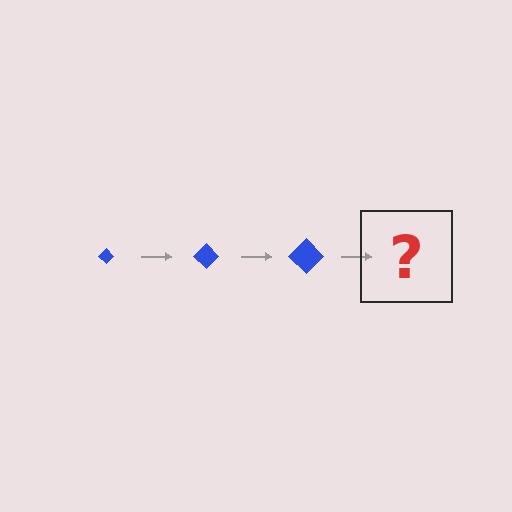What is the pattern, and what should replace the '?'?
The pattern is that the diamond gets progressively larger each step. The '?' should be a blue diamond, larger than the previous one.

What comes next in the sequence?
The next element should be a blue diamond, larger than the previous one.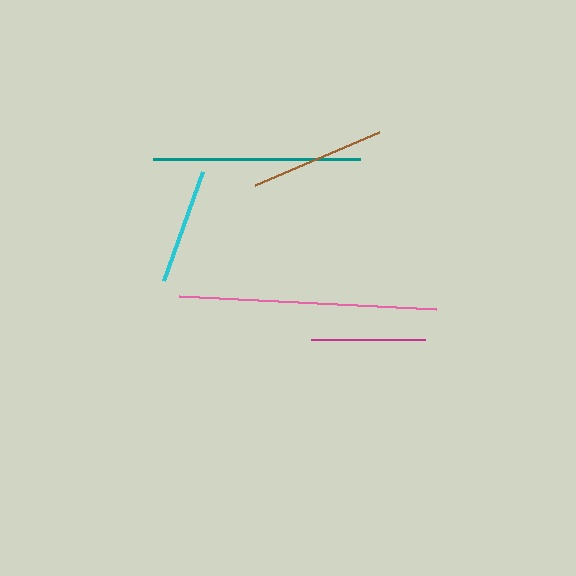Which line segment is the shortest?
The magenta line is the shortest at approximately 114 pixels.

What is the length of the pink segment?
The pink segment is approximately 258 pixels long.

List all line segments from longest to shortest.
From longest to shortest: pink, teal, brown, cyan, magenta.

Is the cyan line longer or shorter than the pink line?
The pink line is longer than the cyan line.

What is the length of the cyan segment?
The cyan segment is approximately 116 pixels long.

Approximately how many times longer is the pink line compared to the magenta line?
The pink line is approximately 2.3 times the length of the magenta line.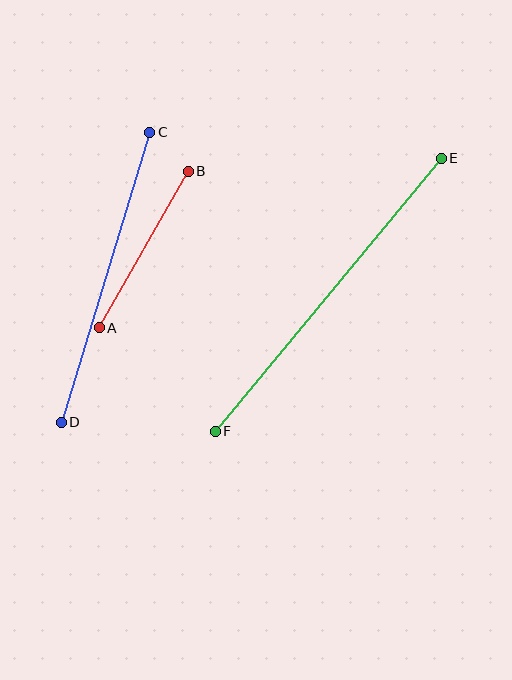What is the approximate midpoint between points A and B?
The midpoint is at approximately (144, 250) pixels.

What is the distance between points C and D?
The distance is approximately 303 pixels.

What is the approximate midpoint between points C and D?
The midpoint is at approximately (105, 277) pixels.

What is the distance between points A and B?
The distance is approximately 180 pixels.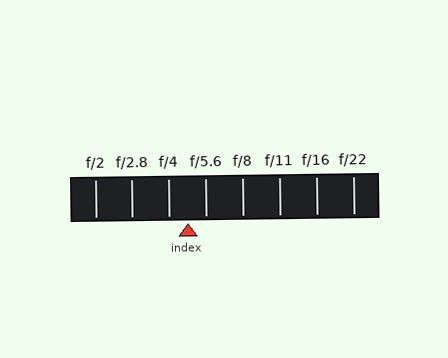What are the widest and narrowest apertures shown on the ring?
The widest aperture shown is f/2 and the narrowest is f/22.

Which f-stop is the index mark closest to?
The index mark is closest to f/5.6.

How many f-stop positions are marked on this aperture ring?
There are 8 f-stop positions marked.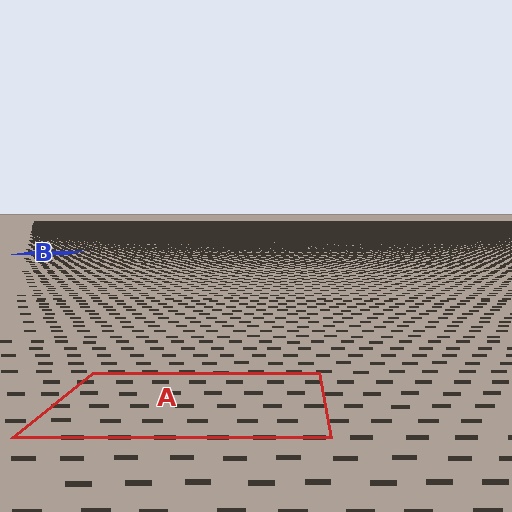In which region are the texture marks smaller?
The texture marks are smaller in region B, because it is farther away.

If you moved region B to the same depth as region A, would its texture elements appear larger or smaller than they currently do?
They would appear larger. At a closer depth, the same texture elements are projected at a bigger on-screen size.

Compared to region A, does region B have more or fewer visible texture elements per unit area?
Region B has more texture elements per unit area — they are packed more densely because it is farther away.